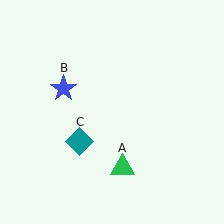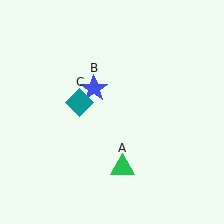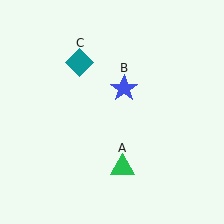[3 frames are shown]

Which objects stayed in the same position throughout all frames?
Green triangle (object A) remained stationary.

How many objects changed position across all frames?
2 objects changed position: blue star (object B), teal diamond (object C).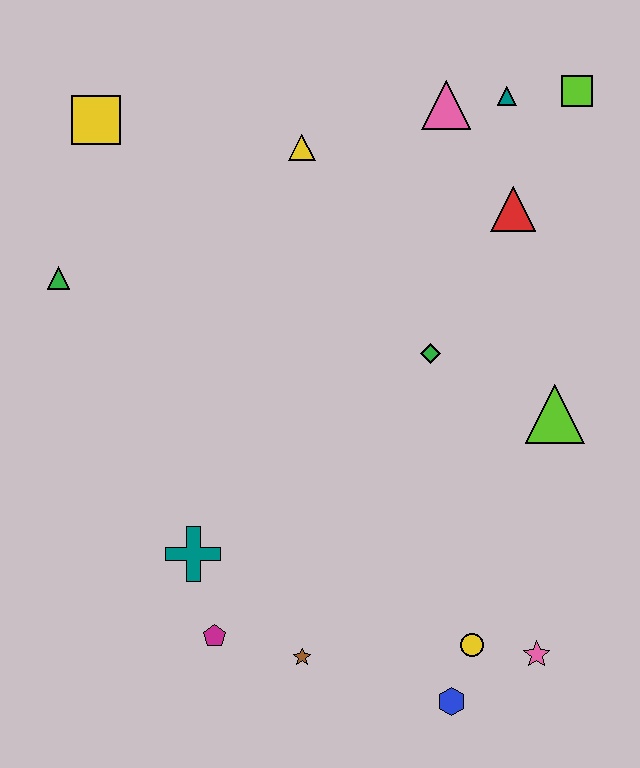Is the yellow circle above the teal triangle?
No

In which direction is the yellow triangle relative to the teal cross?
The yellow triangle is above the teal cross.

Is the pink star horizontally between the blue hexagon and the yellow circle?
No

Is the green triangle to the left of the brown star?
Yes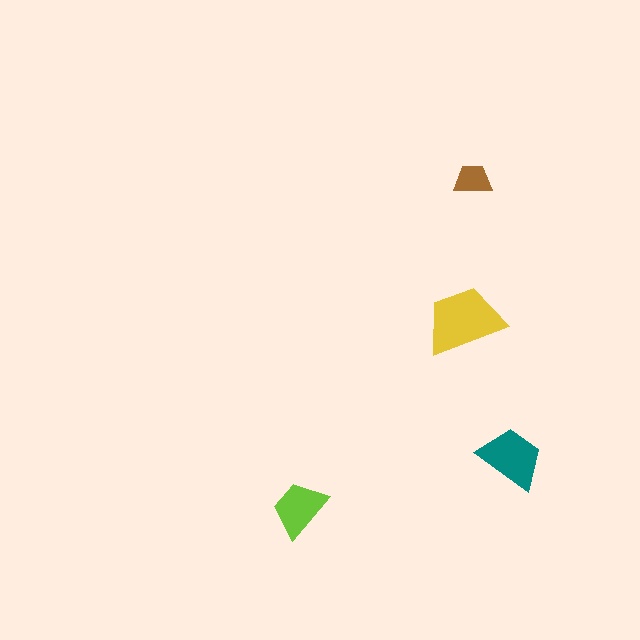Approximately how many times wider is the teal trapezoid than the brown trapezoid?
About 1.5 times wider.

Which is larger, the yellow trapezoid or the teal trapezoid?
The yellow one.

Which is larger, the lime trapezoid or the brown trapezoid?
The lime one.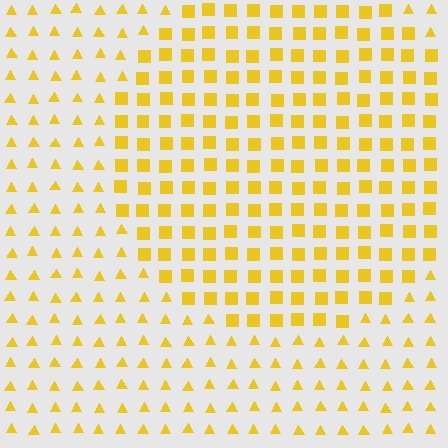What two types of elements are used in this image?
The image uses squares inside the circle region and triangles outside it.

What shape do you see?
I see a circle.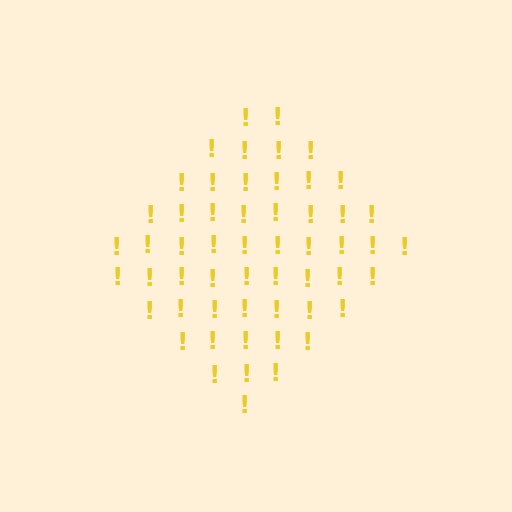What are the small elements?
The small elements are exclamation marks.